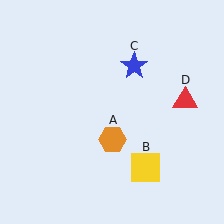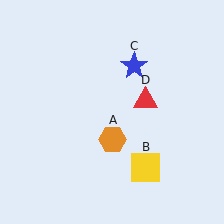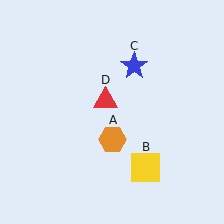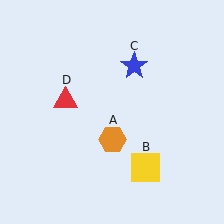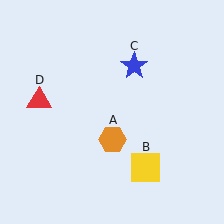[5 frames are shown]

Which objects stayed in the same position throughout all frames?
Orange hexagon (object A) and yellow square (object B) and blue star (object C) remained stationary.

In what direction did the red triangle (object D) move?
The red triangle (object D) moved left.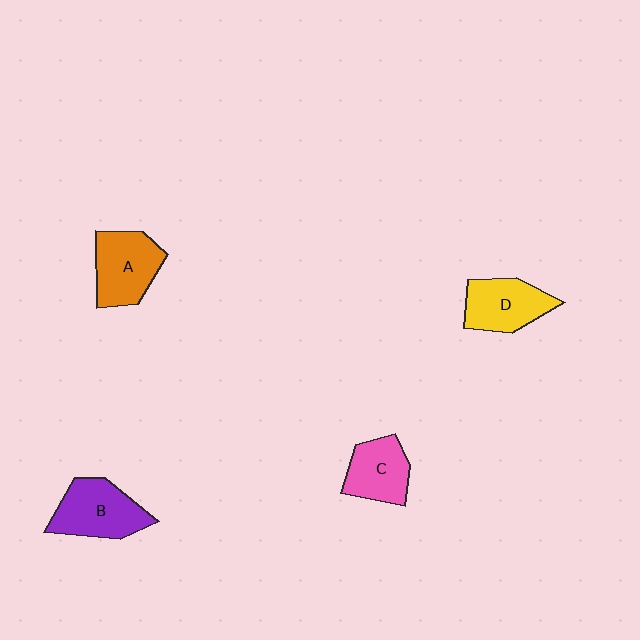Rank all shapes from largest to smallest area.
From largest to smallest: B (purple), A (orange), D (yellow), C (pink).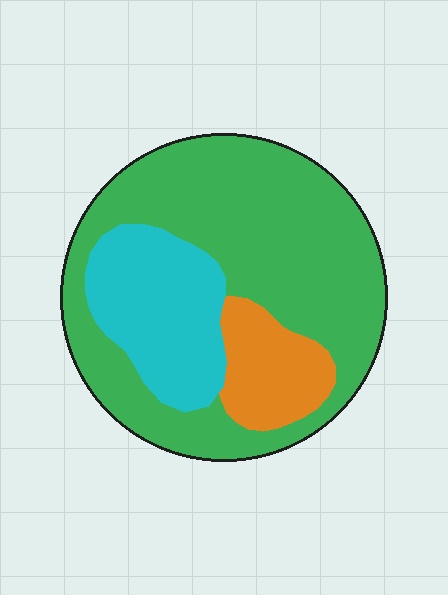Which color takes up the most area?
Green, at roughly 65%.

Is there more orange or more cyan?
Cyan.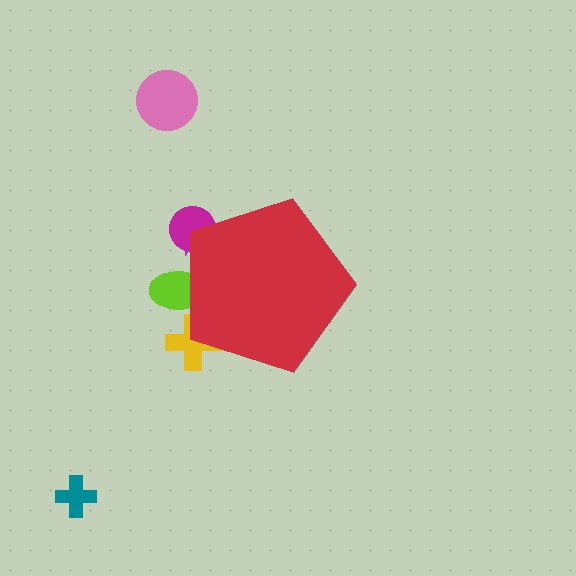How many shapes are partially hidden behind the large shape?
4 shapes are partially hidden.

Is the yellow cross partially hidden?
Yes, the yellow cross is partially hidden behind the red pentagon.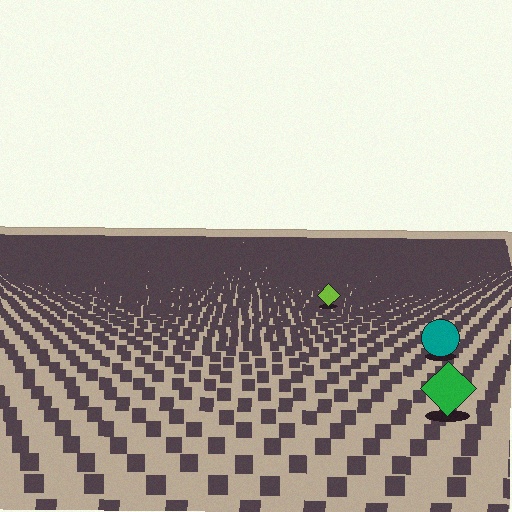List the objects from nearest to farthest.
From nearest to farthest: the green diamond, the teal circle, the lime diamond.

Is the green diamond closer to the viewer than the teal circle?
Yes. The green diamond is closer — you can tell from the texture gradient: the ground texture is coarser near it.